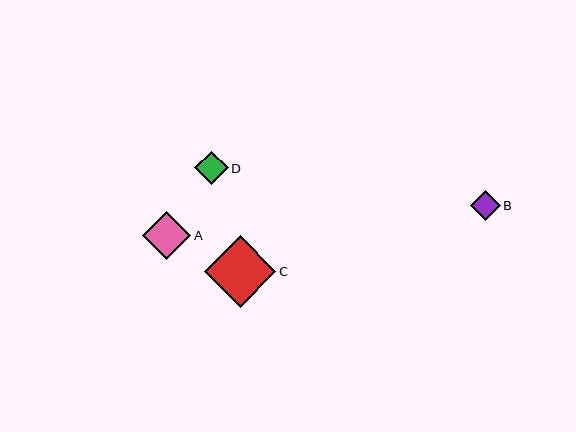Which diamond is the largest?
Diamond C is the largest with a size of approximately 71 pixels.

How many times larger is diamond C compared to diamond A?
Diamond C is approximately 1.5 times the size of diamond A.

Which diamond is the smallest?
Diamond B is the smallest with a size of approximately 30 pixels.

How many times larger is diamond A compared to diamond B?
Diamond A is approximately 1.6 times the size of diamond B.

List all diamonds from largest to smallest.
From largest to smallest: C, A, D, B.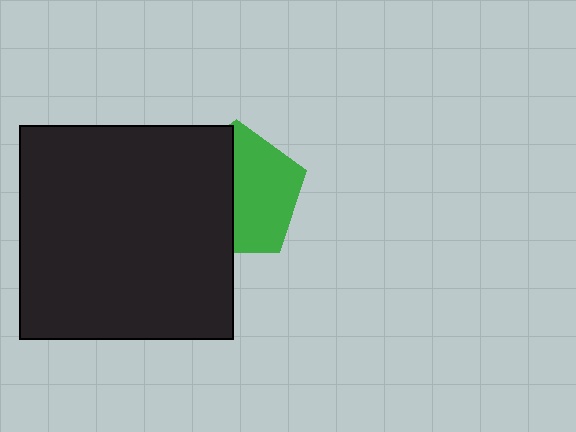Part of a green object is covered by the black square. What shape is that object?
It is a pentagon.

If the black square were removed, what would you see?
You would see the complete green pentagon.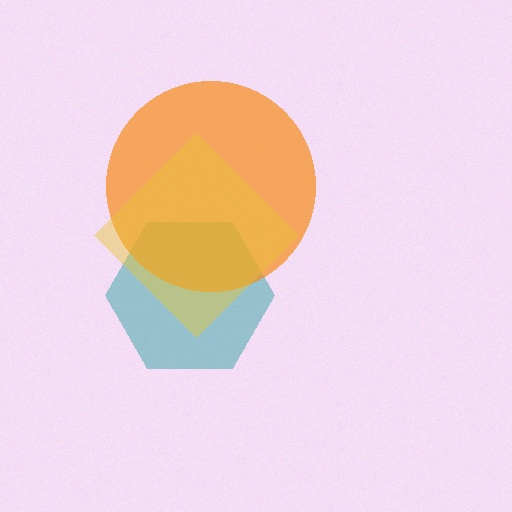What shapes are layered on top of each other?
The layered shapes are: a teal hexagon, an orange circle, a yellow diamond.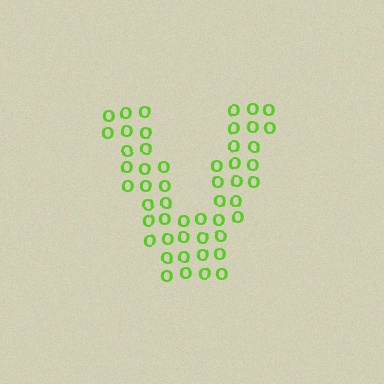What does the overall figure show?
The overall figure shows the letter V.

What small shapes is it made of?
It is made of small letter O's.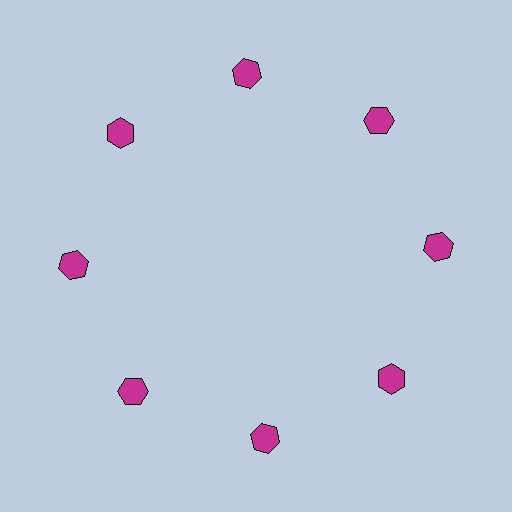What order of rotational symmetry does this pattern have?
This pattern has 8-fold rotational symmetry.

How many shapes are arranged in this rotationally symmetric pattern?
There are 8 shapes, arranged in 8 groups of 1.